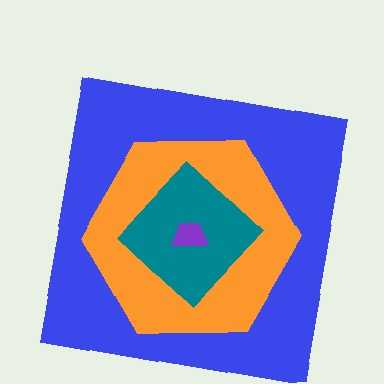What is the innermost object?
The purple trapezoid.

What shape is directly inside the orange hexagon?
The teal diamond.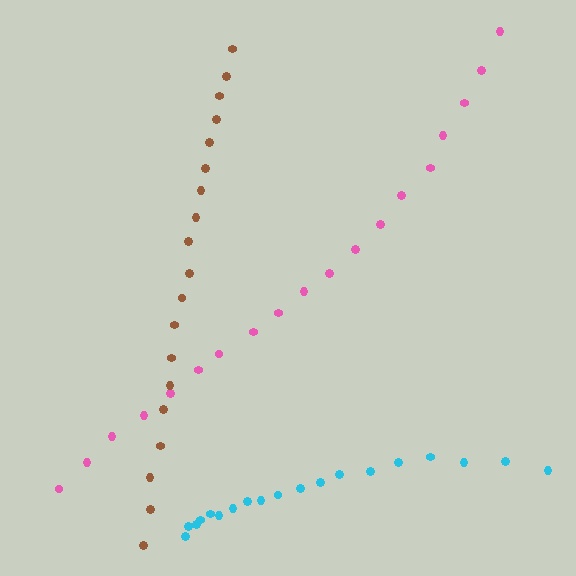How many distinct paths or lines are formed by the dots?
There are 3 distinct paths.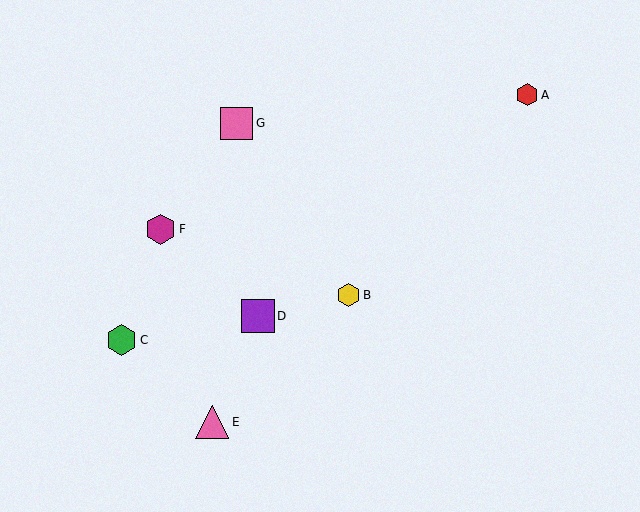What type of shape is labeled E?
Shape E is a pink triangle.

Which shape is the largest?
The purple square (labeled D) is the largest.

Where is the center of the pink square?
The center of the pink square is at (237, 123).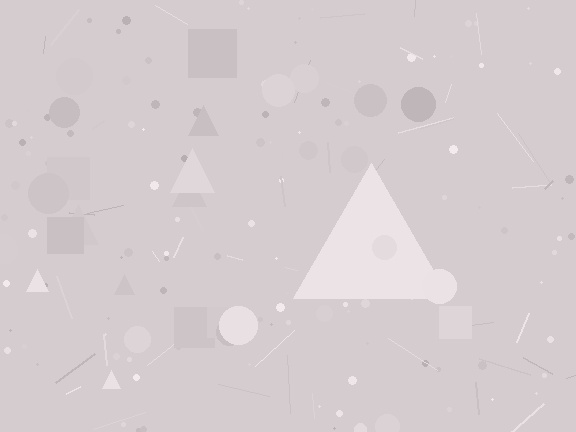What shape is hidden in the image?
A triangle is hidden in the image.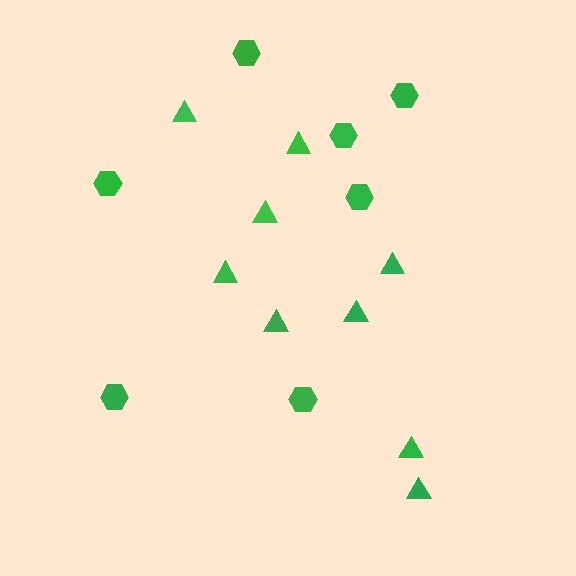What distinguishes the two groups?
There are 2 groups: one group of hexagons (7) and one group of triangles (9).